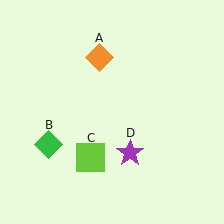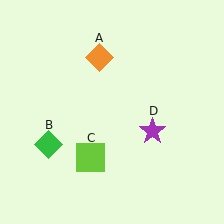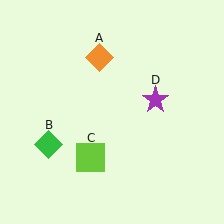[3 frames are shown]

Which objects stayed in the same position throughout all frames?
Orange diamond (object A) and green diamond (object B) and lime square (object C) remained stationary.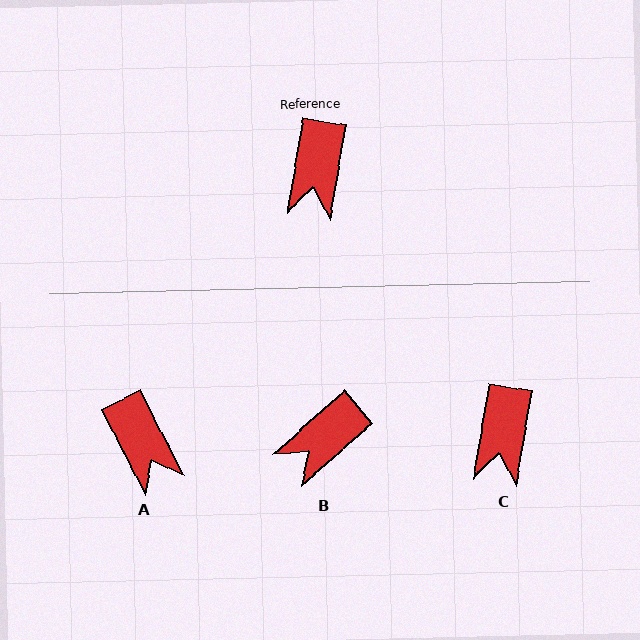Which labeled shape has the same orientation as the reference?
C.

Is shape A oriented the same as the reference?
No, it is off by about 37 degrees.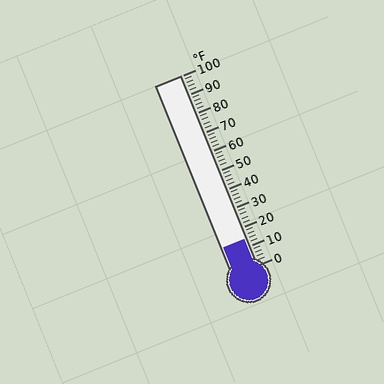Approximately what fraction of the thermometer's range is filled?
The thermometer is filled to approximately 15% of its range.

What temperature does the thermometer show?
The thermometer shows approximately 14°F.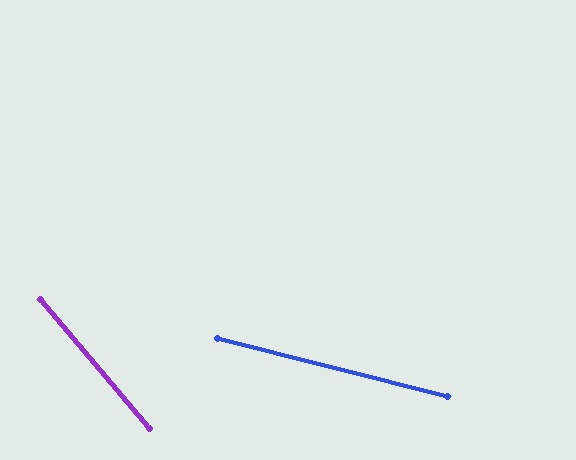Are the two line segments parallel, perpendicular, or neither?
Neither parallel nor perpendicular — they differ by about 36°.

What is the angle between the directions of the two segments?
Approximately 36 degrees.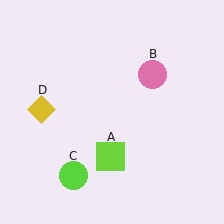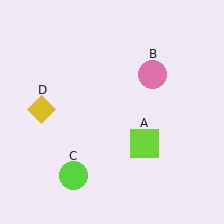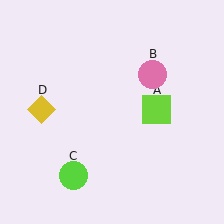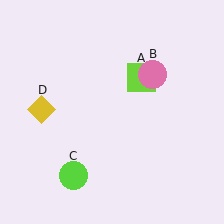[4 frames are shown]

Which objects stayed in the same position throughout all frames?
Pink circle (object B) and lime circle (object C) and yellow diamond (object D) remained stationary.